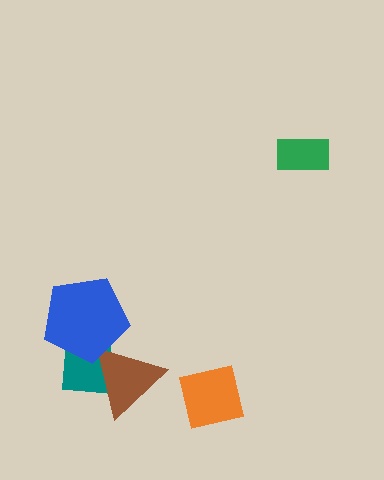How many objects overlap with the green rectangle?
0 objects overlap with the green rectangle.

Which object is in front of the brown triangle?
The blue pentagon is in front of the brown triangle.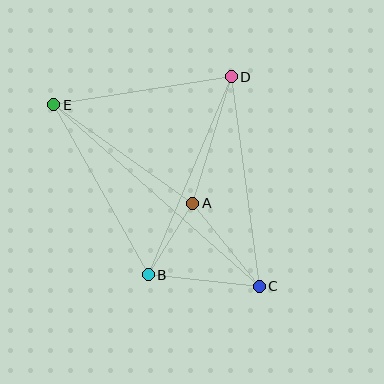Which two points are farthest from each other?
Points C and E are farthest from each other.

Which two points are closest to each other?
Points A and B are closest to each other.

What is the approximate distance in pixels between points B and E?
The distance between B and E is approximately 194 pixels.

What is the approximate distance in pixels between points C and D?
The distance between C and D is approximately 211 pixels.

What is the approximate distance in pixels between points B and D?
The distance between B and D is approximately 215 pixels.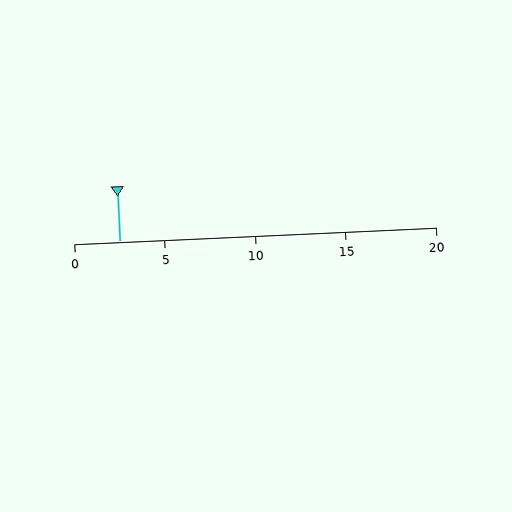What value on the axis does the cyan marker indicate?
The marker indicates approximately 2.5.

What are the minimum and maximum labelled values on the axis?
The axis runs from 0 to 20.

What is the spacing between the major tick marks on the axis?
The major ticks are spaced 5 apart.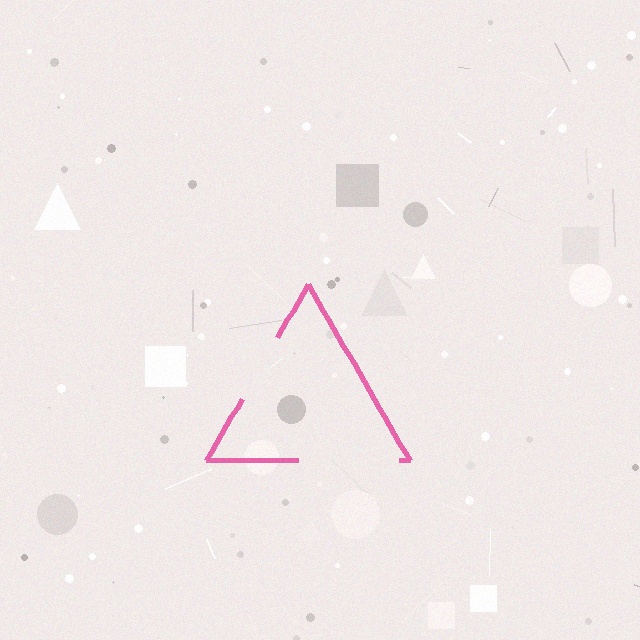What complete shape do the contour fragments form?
The contour fragments form a triangle.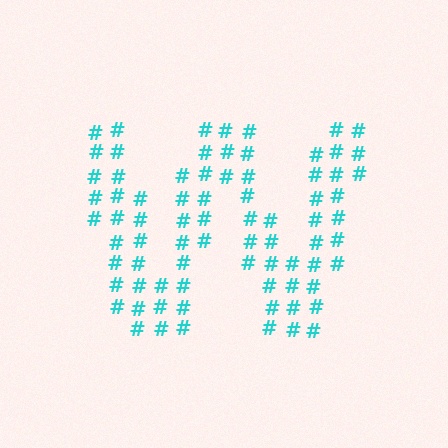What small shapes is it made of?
It is made of small hash symbols.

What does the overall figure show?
The overall figure shows the letter W.